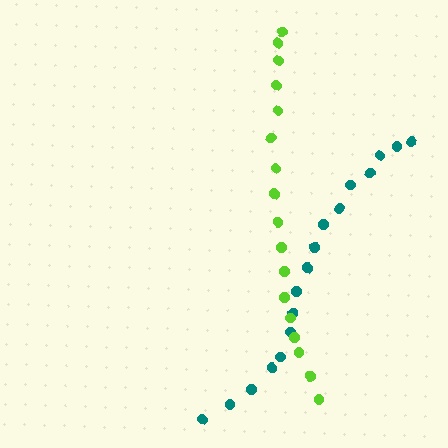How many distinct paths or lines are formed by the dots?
There are 2 distinct paths.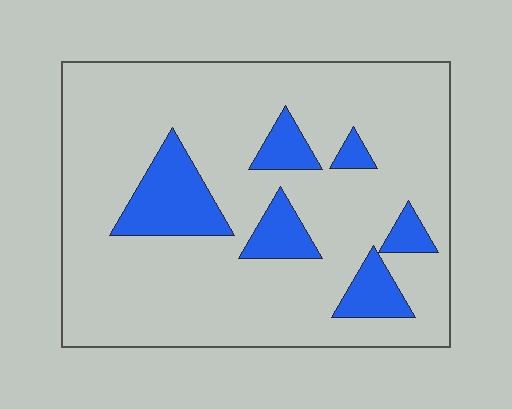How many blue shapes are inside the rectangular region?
6.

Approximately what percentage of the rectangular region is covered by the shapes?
Approximately 15%.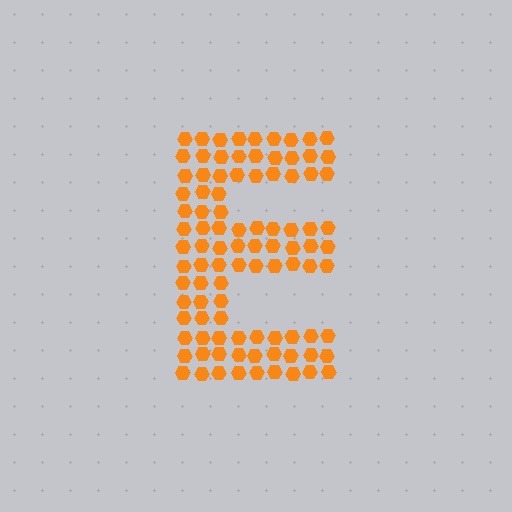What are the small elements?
The small elements are hexagons.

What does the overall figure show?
The overall figure shows the letter E.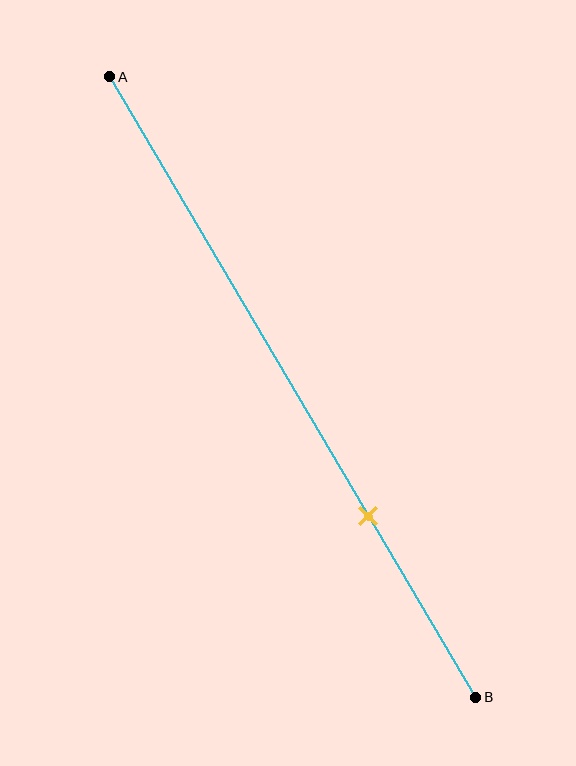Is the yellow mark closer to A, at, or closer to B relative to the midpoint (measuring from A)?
The yellow mark is closer to point B than the midpoint of segment AB.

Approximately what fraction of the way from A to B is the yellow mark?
The yellow mark is approximately 70% of the way from A to B.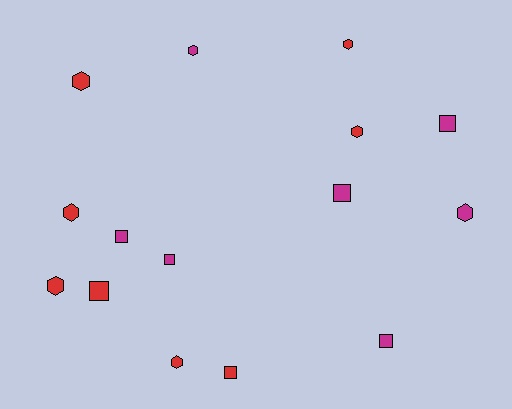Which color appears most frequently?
Red, with 8 objects.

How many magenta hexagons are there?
There are 2 magenta hexagons.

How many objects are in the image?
There are 15 objects.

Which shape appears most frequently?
Hexagon, with 8 objects.